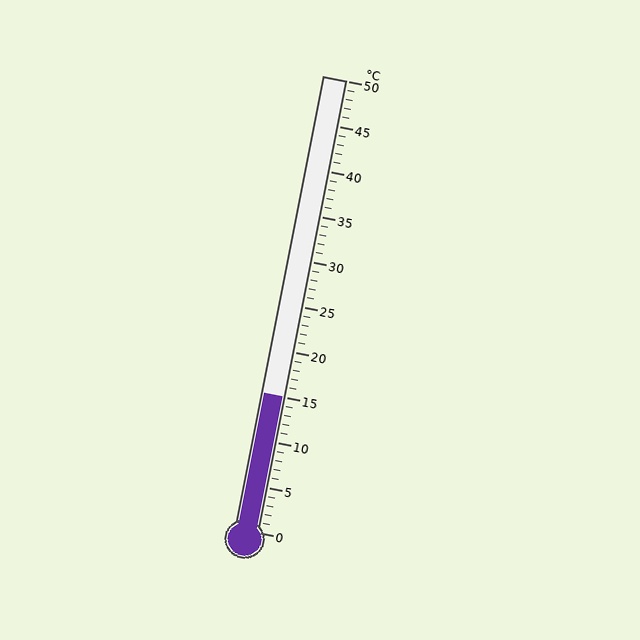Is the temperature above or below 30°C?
The temperature is below 30°C.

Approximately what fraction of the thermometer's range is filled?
The thermometer is filled to approximately 30% of its range.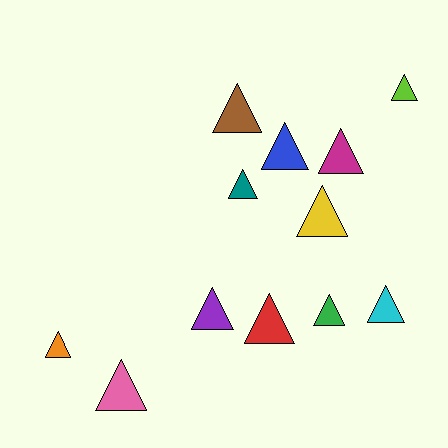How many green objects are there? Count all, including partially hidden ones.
There is 1 green object.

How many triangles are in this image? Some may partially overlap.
There are 12 triangles.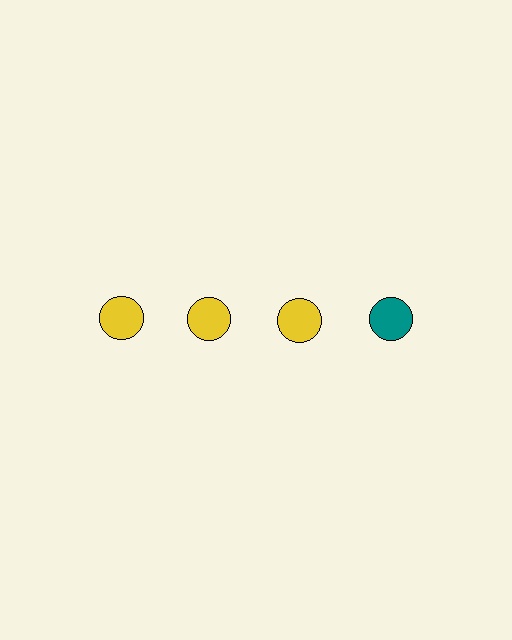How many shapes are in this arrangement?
There are 4 shapes arranged in a grid pattern.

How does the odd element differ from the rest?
It has a different color: teal instead of yellow.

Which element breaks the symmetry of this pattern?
The teal circle in the top row, second from right column breaks the symmetry. All other shapes are yellow circles.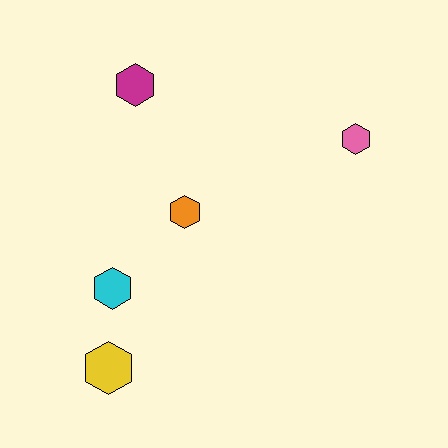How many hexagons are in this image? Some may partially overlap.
There are 5 hexagons.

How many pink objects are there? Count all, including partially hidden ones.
There is 1 pink object.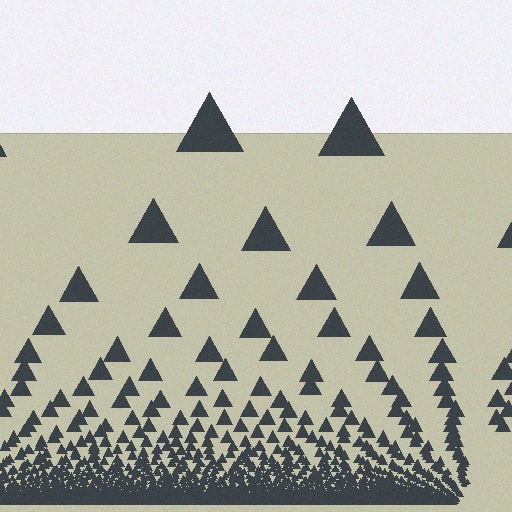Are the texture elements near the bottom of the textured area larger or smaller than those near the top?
Smaller. The gradient is inverted — elements near the bottom are smaller and denser.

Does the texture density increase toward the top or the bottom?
Density increases toward the bottom.